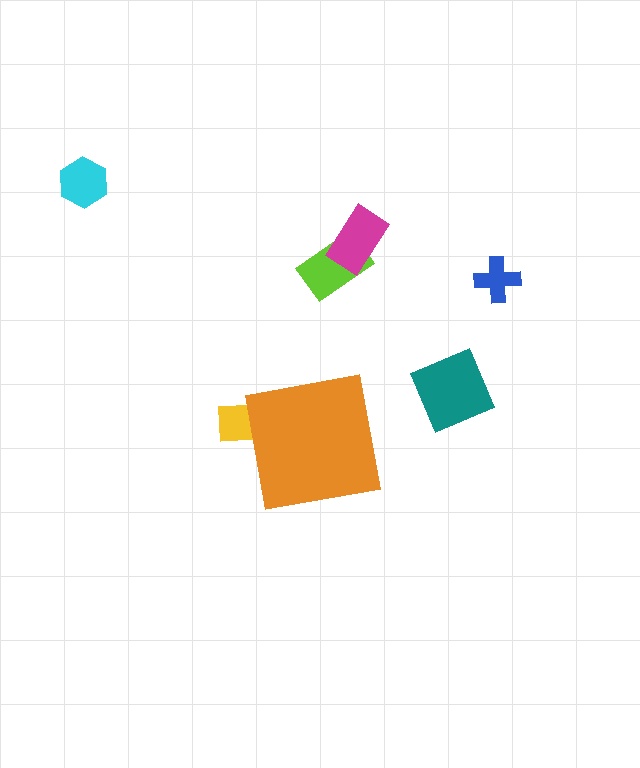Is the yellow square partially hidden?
Yes, the yellow square is partially hidden behind the orange square.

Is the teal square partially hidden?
No, the teal square is fully visible.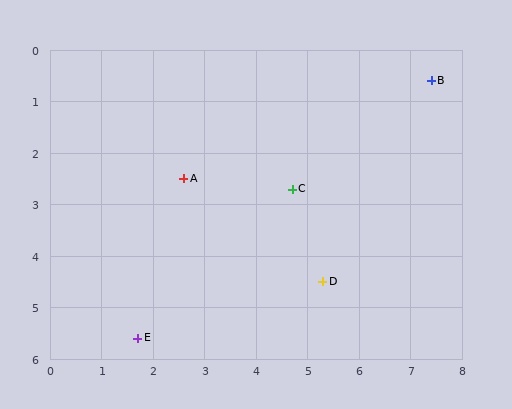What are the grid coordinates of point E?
Point E is at approximately (1.7, 5.6).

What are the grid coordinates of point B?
Point B is at approximately (7.4, 0.6).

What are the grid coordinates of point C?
Point C is at approximately (4.7, 2.7).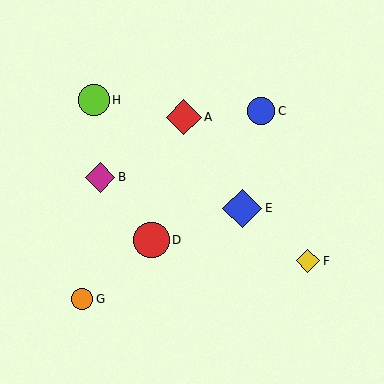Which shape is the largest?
The blue diamond (labeled E) is the largest.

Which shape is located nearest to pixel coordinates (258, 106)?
The blue circle (labeled C) at (261, 111) is nearest to that location.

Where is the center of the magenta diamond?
The center of the magenta diamond is at (100, 177).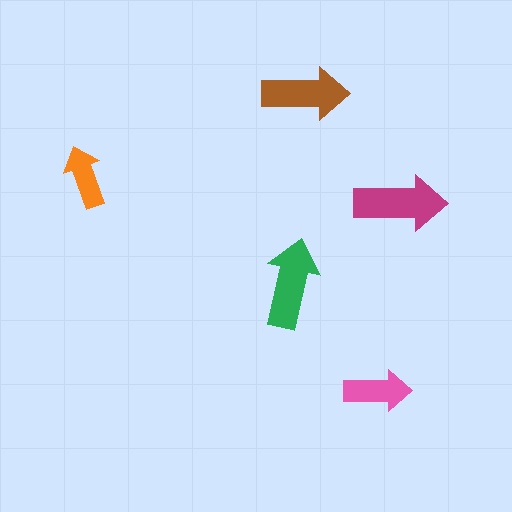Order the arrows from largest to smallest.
the magenta one, the green one, the brown one, the pink one, the orange one.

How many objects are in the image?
There are 5 objects in the image.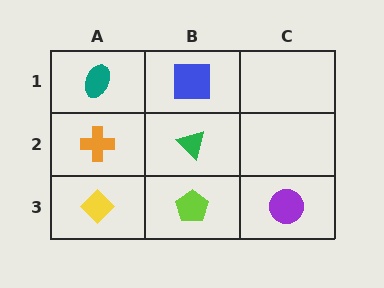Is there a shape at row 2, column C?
No, that cell is empty.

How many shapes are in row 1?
2 shapes.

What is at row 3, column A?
A yellow diamond.